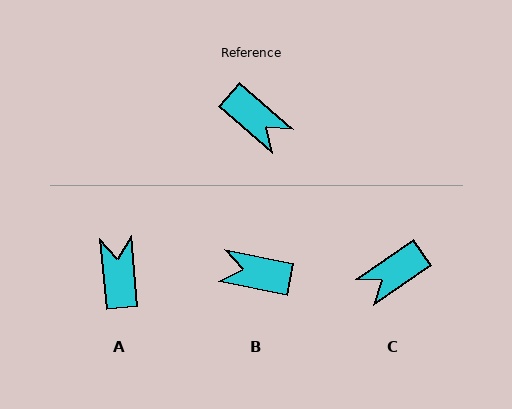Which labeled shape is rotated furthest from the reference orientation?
B, about 150 degrees away.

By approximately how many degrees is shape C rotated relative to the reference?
Approximately 104 degrees clockwise.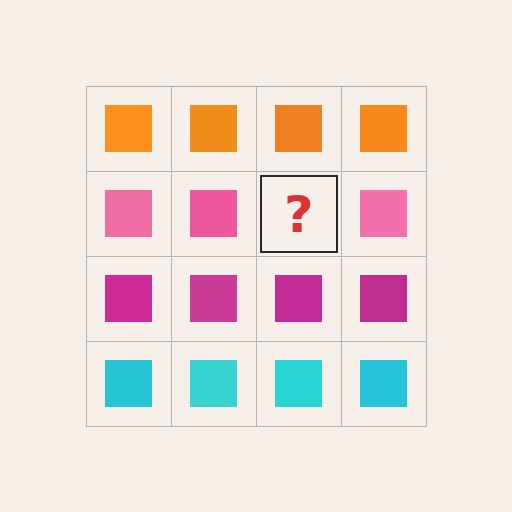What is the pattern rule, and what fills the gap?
The rule is that each row has a consistent color. The gap should be filled with a pink square.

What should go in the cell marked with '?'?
The missing cell should contain a pink square.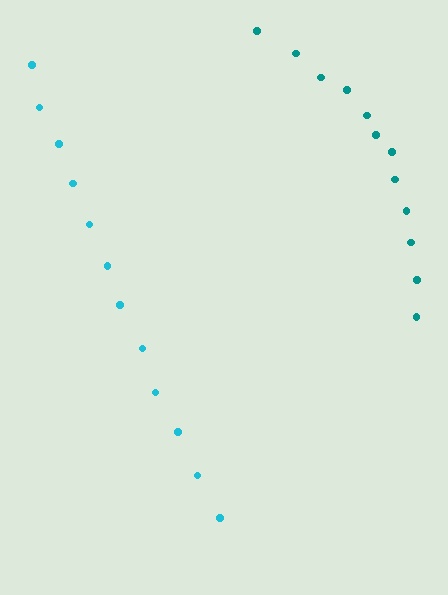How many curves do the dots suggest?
There are 2 distinct paths.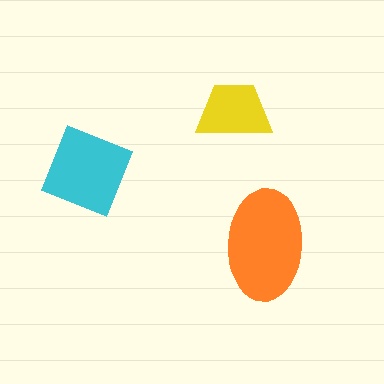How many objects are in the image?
There are 3 objects in the image.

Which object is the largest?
The orange ellipse.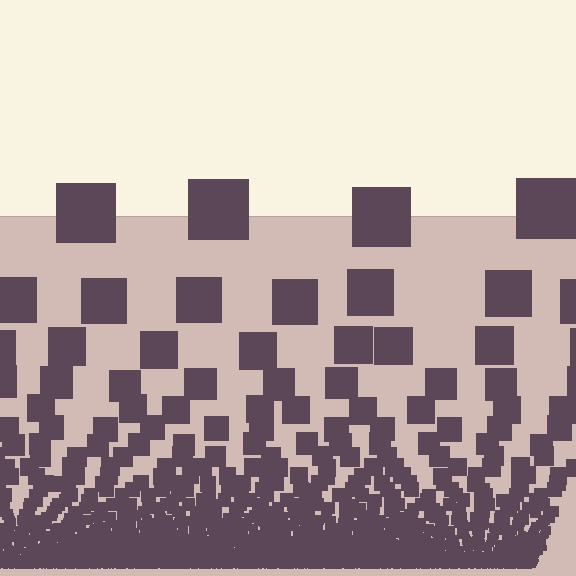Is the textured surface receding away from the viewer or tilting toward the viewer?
The surface appears to tilt toward the viewer. Texture elements get larger and sparser toward the top.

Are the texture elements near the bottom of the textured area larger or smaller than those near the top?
Smaller. The gradient is inverted — elements near the bottom are smaller and denser.